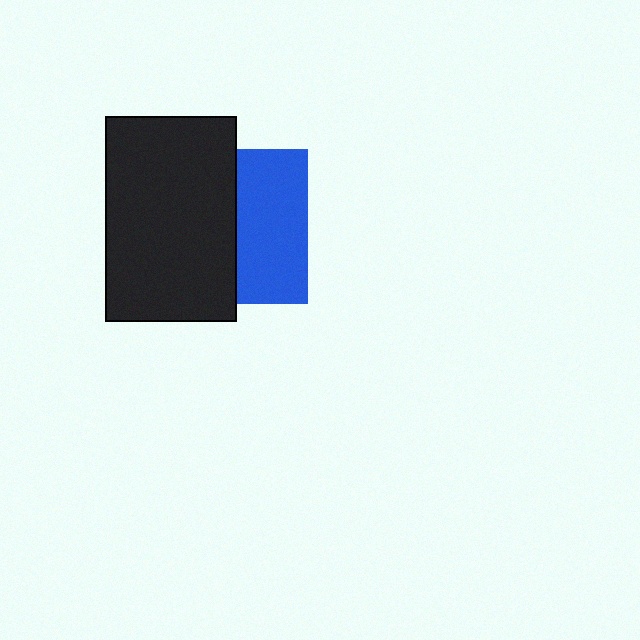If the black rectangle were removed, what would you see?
You would see the complete blue square.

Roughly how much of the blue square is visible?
About half of it is visible (roughly 45%).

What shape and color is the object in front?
The object in front is a black rectangle.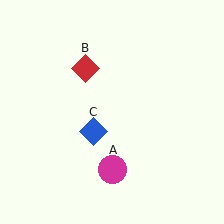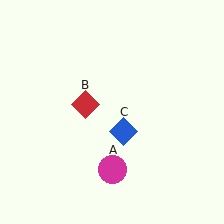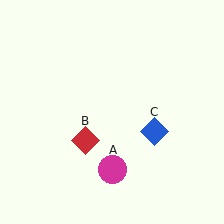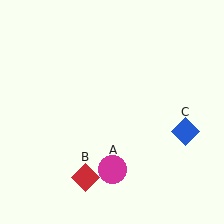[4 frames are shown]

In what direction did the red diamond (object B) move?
The red diamond (object B) moved down.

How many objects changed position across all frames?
2 objects changed position: red diamond (object B), blue diamond (object C).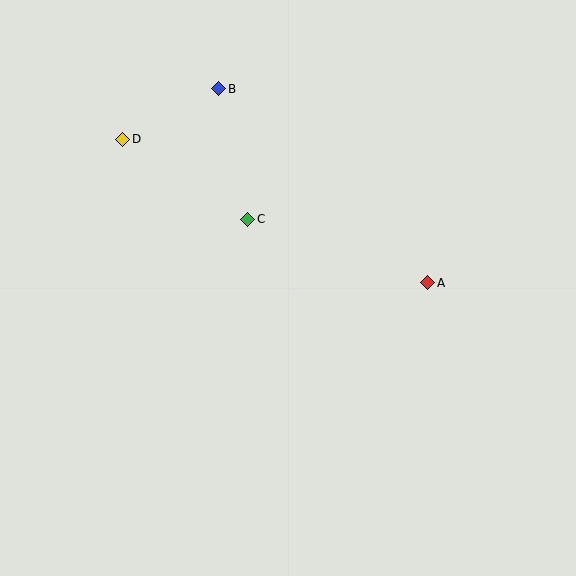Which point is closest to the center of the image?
Point C at (248, 219) is closest to the center.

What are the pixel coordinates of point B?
Point B is at (219, 89).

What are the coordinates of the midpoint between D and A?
The midpoint between D and A is at (275, 211).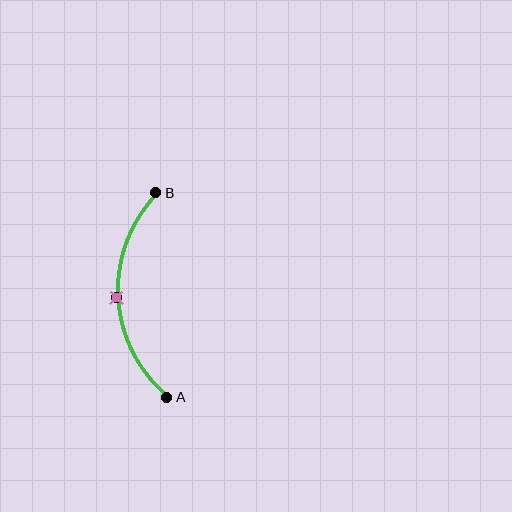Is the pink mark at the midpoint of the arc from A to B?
Yes. The pink mark lies on the arc at equal arc-length from both A and B — it is the arc midpoint.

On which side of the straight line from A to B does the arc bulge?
The arc bulges to the left of the straight line connecting A and B.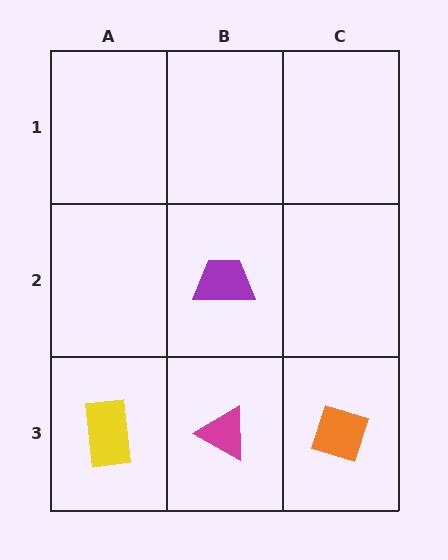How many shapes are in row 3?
3 shapes.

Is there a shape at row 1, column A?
No, that cell is empty.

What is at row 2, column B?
A purple trapezoid.